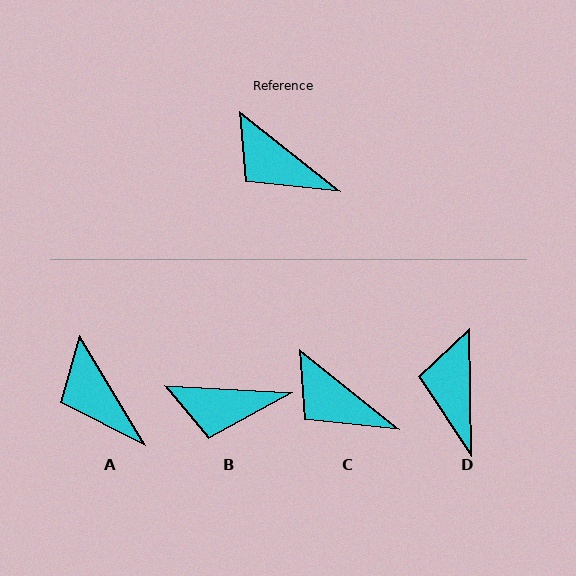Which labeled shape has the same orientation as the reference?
C.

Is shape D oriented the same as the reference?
No, it is off by about 51 degrees.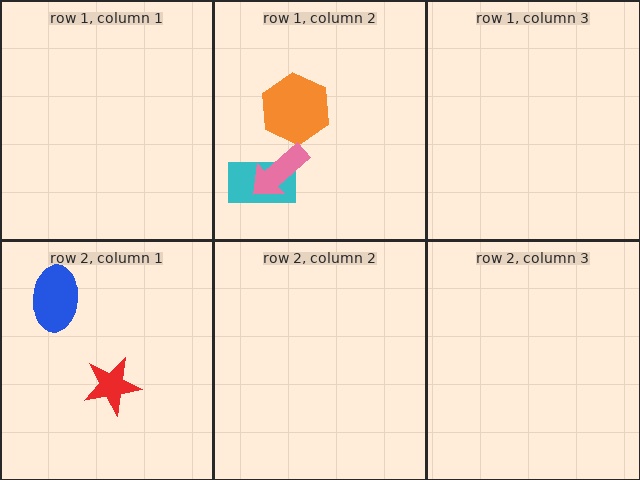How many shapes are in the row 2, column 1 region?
2.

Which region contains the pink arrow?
The row 1, column 2 region.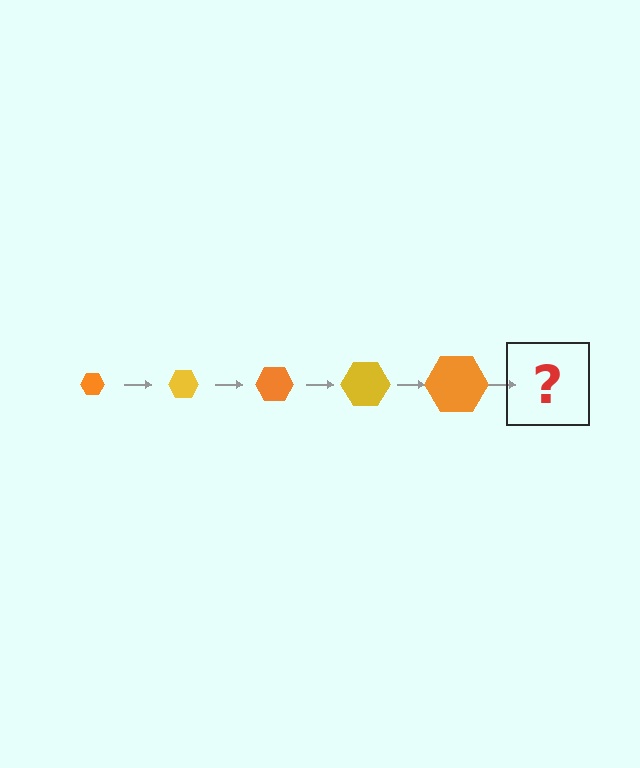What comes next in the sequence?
The next element should be a yellow hexagon, larger than the previous one.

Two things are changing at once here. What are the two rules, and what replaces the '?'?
The two rules are that the hexagon grows larger each step and the color cycles through orange and yellow. The '?' should be a yellow hexagon, larger than the previous one.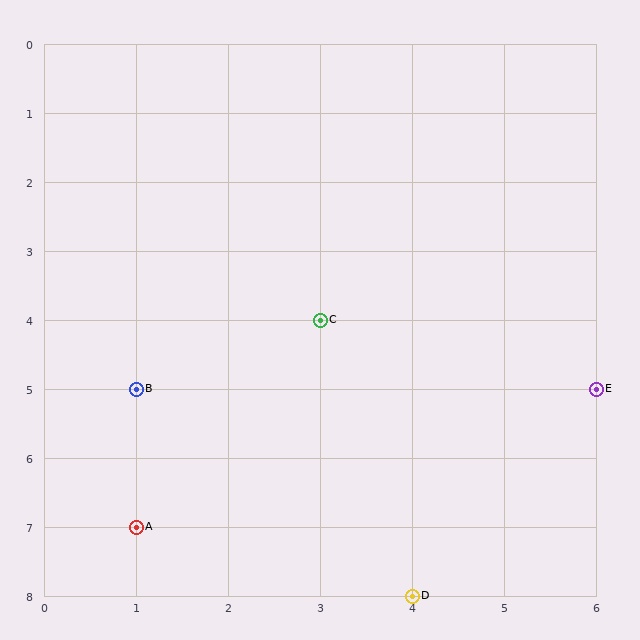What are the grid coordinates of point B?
Point B is at grid coordinates (1, 5).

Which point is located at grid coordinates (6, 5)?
Point E is at (6, 5).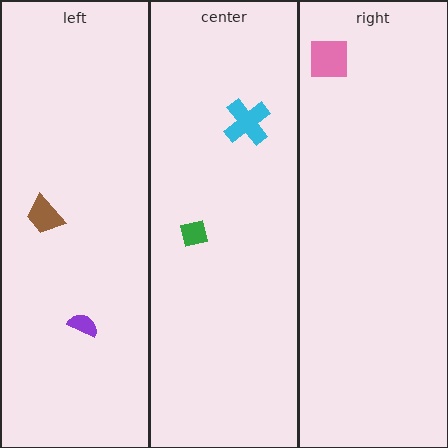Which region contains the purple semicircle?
The left region.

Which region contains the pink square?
The right region.